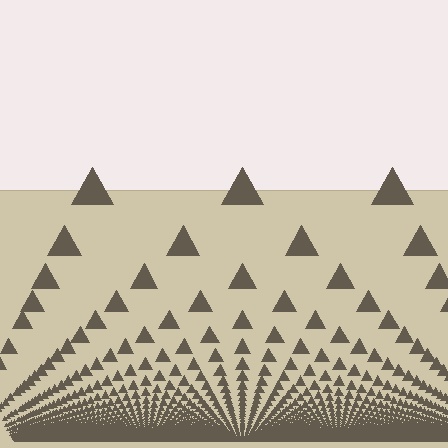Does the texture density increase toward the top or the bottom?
Density increases toward the bottom.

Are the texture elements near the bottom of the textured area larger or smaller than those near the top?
Smaller. The gradient is inverted — elements near the bottom are smaller and denser.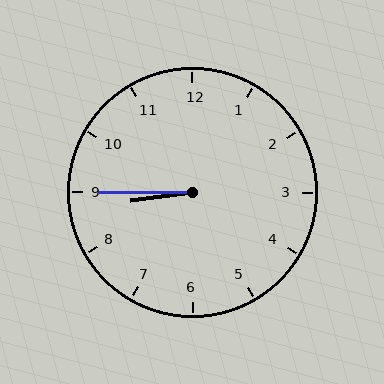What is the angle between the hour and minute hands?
Approximately 8 degrees.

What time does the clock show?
8:45.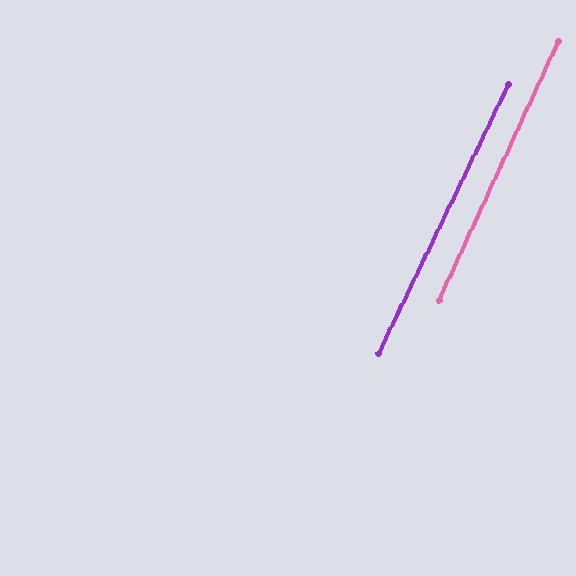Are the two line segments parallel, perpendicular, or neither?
Parallel — their directions differ by only 1.1°.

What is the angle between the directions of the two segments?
Approximately 1 degree.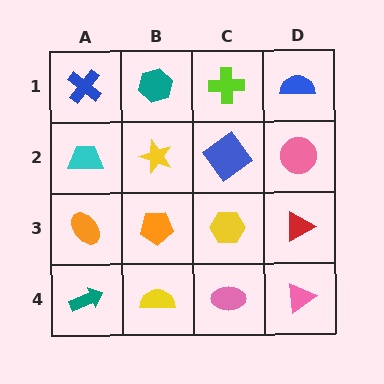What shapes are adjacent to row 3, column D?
A pink circle (row 2, column D), a pink triangle (row 4, column D), a yellow hexagon (row 3, column C).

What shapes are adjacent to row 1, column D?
A pink circle (row 2, column D), a lime cross (row 1, column C).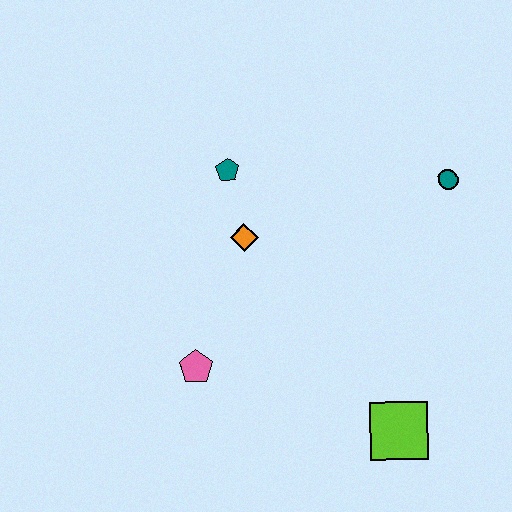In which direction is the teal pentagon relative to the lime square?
The teal pentagon is above the lime square.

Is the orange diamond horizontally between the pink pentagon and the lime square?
Yes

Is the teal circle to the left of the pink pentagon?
No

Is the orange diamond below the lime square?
No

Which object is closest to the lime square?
The pink pentagon is closest to the lime square.